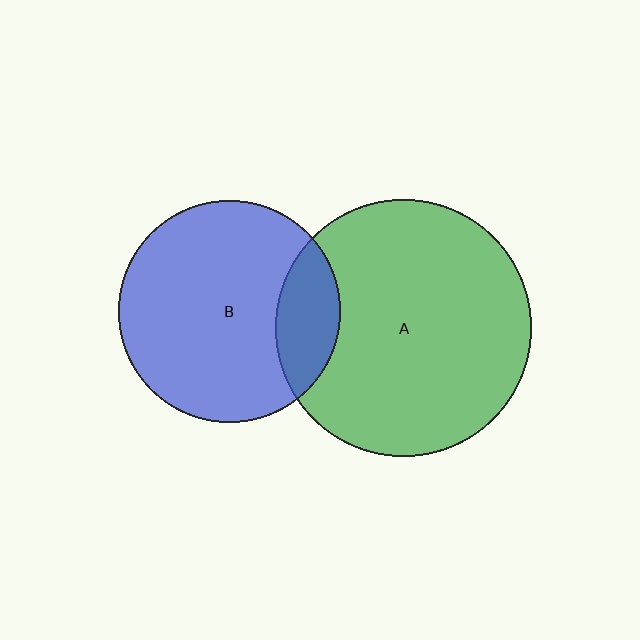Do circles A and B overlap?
Yes.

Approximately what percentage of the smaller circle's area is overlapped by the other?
Approximately 20%.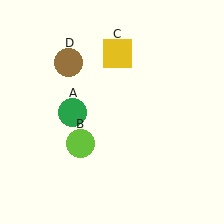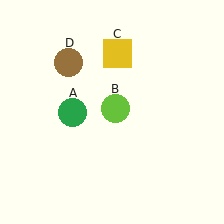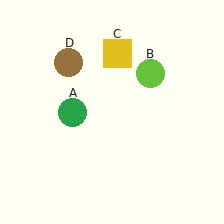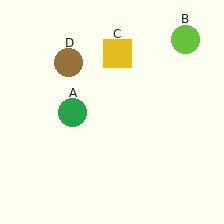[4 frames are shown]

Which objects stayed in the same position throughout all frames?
Green circle (object A) and yellow square (object C) and brown circle (object D) remained stationary.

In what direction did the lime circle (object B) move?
The lime circle (object B) moved up and to the right.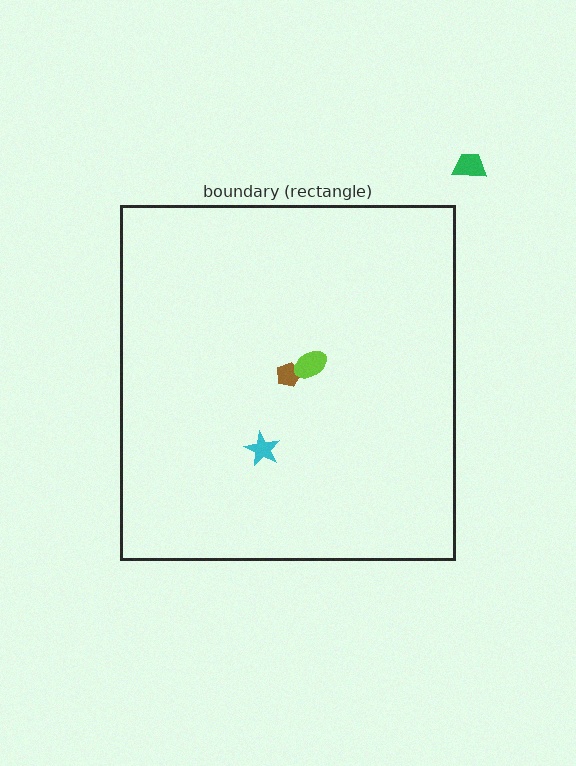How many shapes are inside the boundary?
3 inside, 1 outside.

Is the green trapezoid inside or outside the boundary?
Outside.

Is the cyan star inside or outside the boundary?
Inside.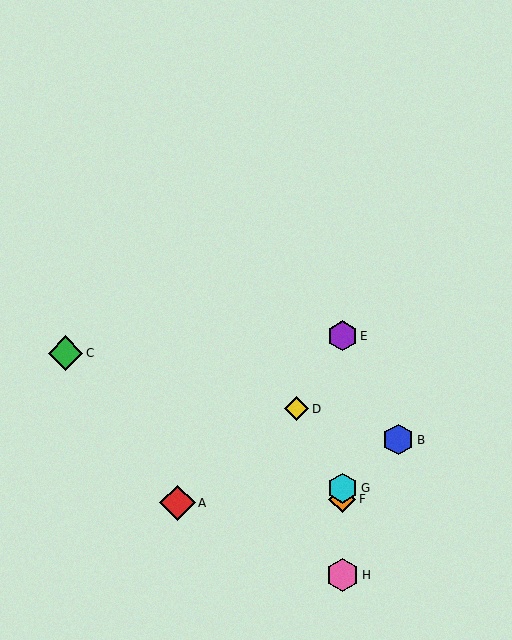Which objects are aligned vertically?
Objects E, F, G, H are aligned vertically.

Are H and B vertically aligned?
No, H is at x≈342 and B is at x≈398.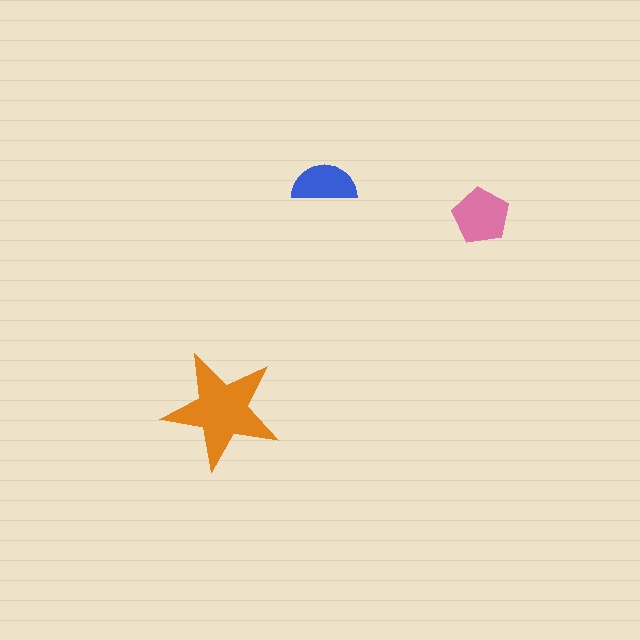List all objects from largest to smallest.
The orange star, the pink pentagon, the blue semicircle.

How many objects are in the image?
There are 3 objects in the image.